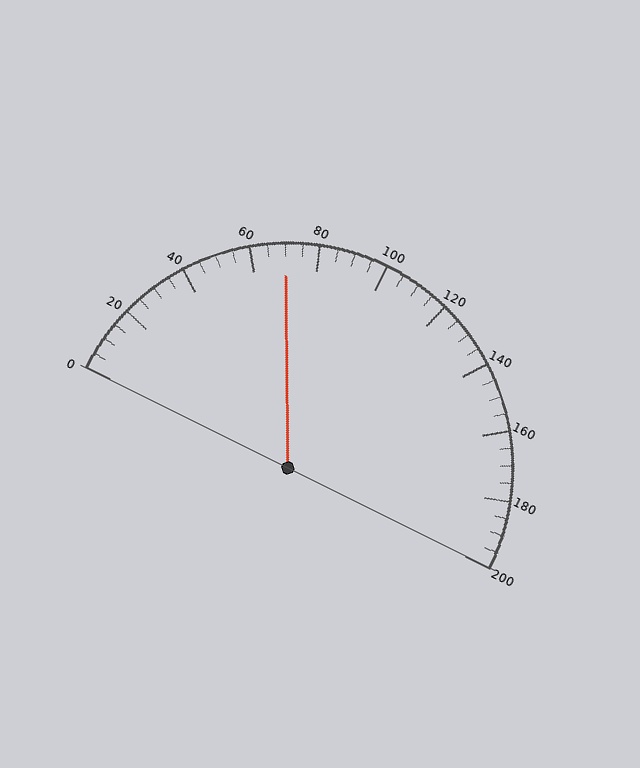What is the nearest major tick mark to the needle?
The nearest major tick mark is 80.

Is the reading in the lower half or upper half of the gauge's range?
The reading is in the lower half of the range (0 to 200).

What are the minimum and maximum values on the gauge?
The gauge ranges from 0 to 200.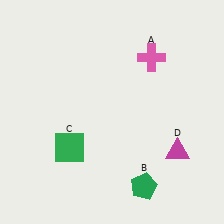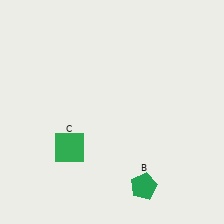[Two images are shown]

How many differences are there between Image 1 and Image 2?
There are 2 differences between the two images.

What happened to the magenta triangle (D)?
The magenta triangle (D) was removed in Image 2. It was in the bottom-right area of Image 1.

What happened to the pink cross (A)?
The pink cross (A) was removed in Image 2. It was in the top-right area of Image 1.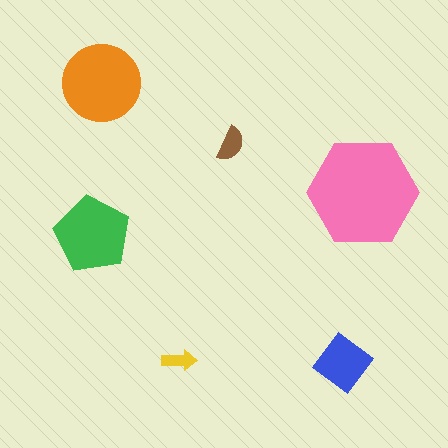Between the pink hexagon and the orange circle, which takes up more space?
The pink hexagon.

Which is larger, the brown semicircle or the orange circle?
The orange circle.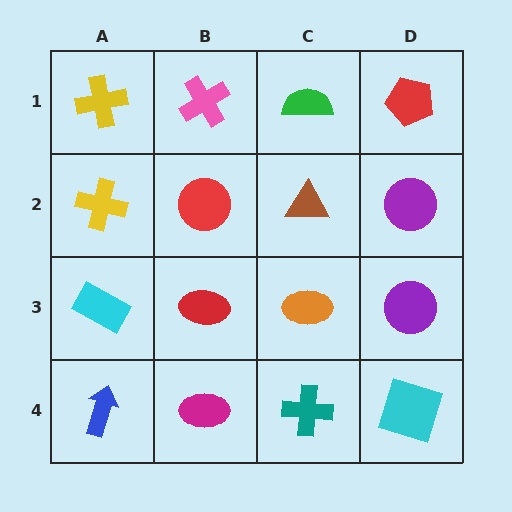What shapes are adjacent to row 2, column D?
A red pentagon (row 1, column D), a purple circle (row 3, column D), a brown triangle (row 2, column C).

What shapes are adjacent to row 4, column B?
A red ellipse (row 3, column B), a blue arrow (row 4, column A), a teal cross (row 4, column C).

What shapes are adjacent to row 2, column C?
A green semicircle (row 1, column C), an orange ellipse (row 3, column C), a red circle (row 2, column B), a purple circle (row 2, column D).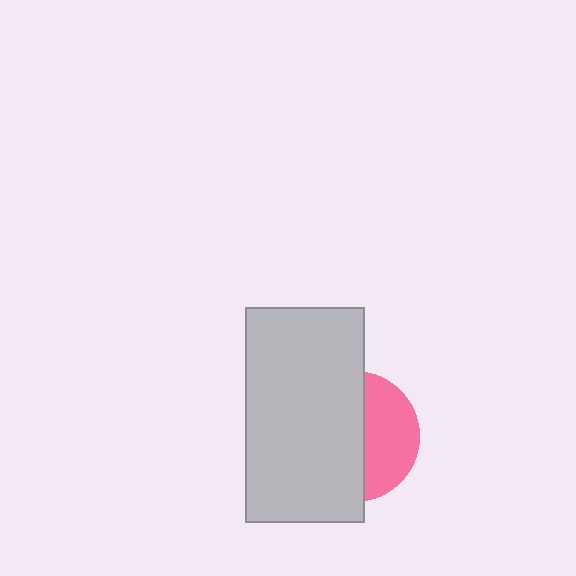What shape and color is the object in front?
The object in front is a light gray rectangle.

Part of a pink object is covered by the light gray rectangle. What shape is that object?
It is a circle.